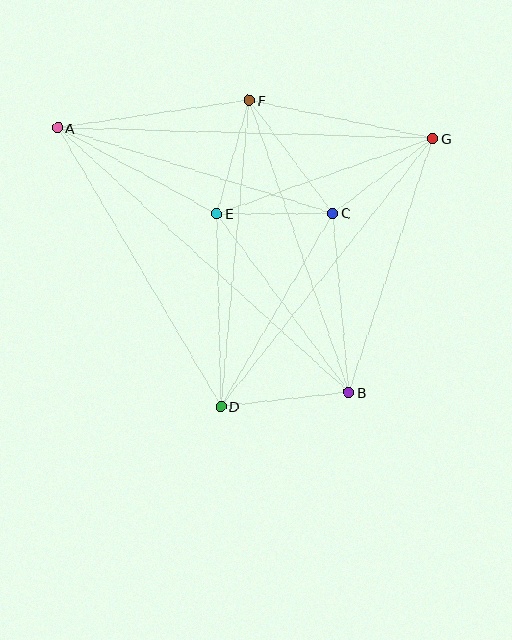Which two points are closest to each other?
Points C and E are closest to each other.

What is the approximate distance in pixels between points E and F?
The distance between E and F is approximately 118 pixels.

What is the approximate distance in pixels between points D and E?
The distance between D and E is approximately 193 pixels.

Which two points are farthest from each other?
Points A and B are farthest from each other.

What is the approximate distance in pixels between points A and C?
The distance between A and C is approximately 288 pixels.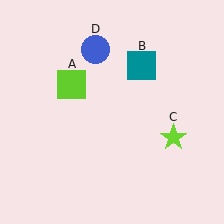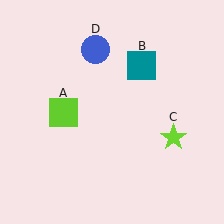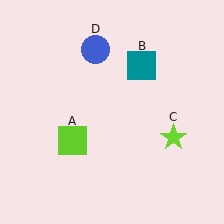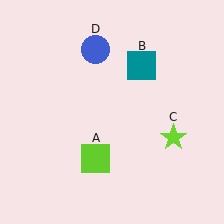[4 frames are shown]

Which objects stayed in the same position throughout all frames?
Teal square (object B) and lime star (object C) and blue circle (object D) remained stationary.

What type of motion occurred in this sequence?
The lime square (object A) rotated counterclockwise around the center of the scene.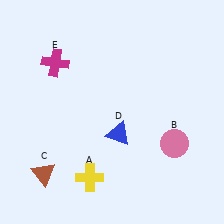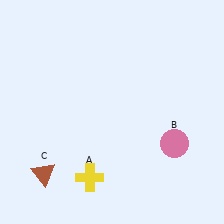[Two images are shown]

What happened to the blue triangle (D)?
The blue triangle (D) was removed in Image 2. It was in the bottom-right area of Image 1.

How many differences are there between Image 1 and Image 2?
There are 2 differences between the two images.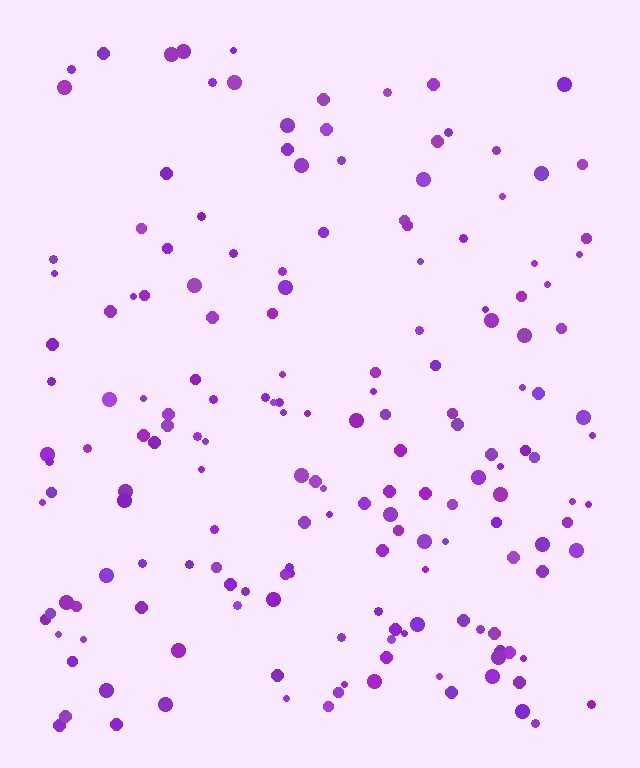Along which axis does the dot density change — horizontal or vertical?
Vertical.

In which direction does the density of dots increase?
From top to bottom, with the bottom side densest.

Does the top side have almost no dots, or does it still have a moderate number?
Still a moderate number, just noticeably fewer than the bottom.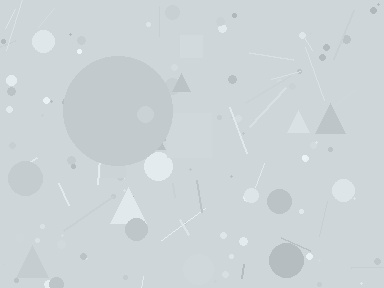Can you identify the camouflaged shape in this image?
The camouflaged shape is a circle.